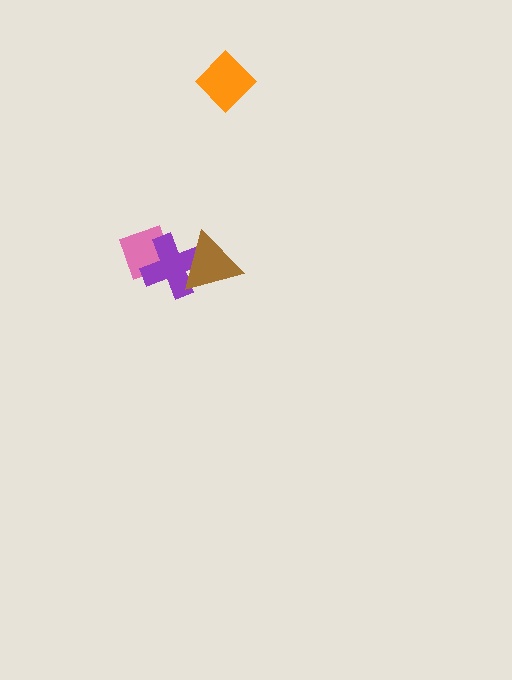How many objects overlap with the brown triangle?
1 object overlaps with the brown triangle.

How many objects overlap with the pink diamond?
1 object overlaps with the pink diamond.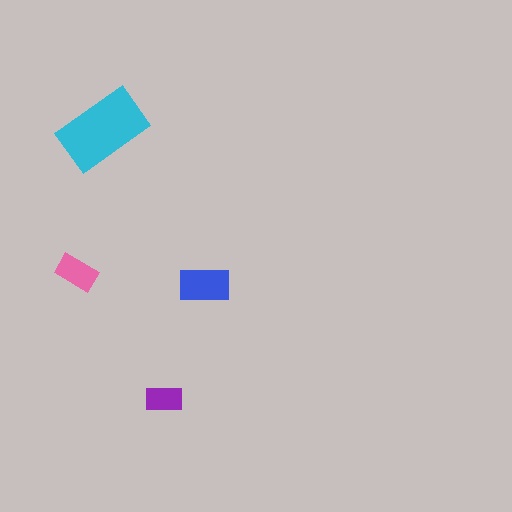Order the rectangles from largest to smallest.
the cyan one, the blue one, the pink one, the purple one.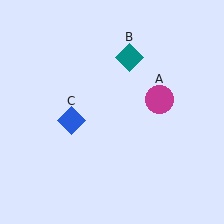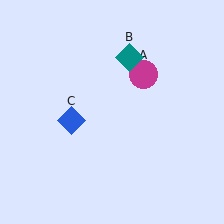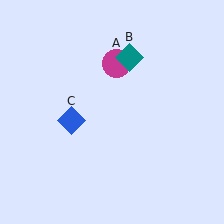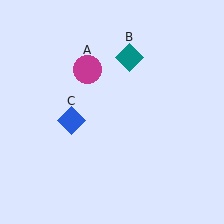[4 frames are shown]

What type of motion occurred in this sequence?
The magenta circle (object A) rotated counterclockwise around the center of the scene.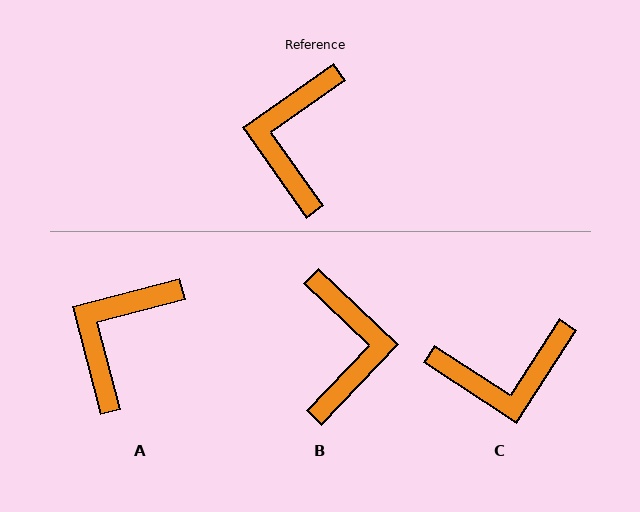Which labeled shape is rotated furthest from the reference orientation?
B, about 169 degrees away.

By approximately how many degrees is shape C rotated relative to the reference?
Approximately 112 degrees counter-clockwise.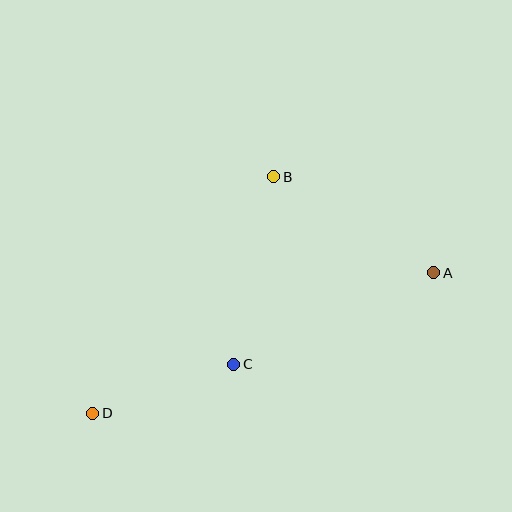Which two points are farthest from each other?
Points A and D are farthest from each other.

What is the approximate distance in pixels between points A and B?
The distance between A and B is approximately 187 pixels.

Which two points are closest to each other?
Points C and D are closest to each other.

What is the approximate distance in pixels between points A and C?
The distance between A and C is approximately 220 pixels.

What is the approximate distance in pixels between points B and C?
The distance between B and C is approximately 191 pixels.